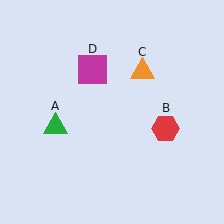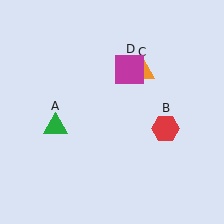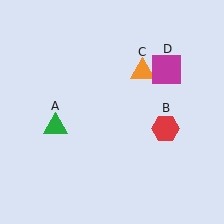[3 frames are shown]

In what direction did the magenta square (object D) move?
The magenta square (object D) moved right.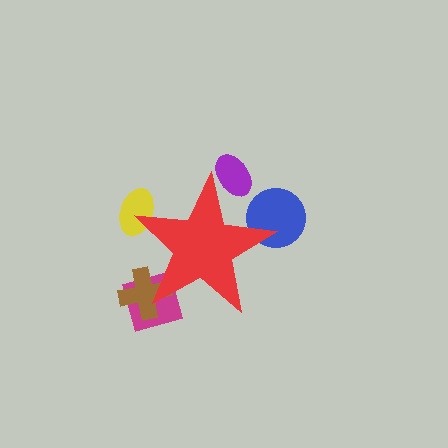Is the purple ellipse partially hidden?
Yes, the purple ellipse is partially hidden behind the red star.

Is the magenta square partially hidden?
Yes, the magenta square is partially hidden behind the red star.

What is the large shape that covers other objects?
A red star.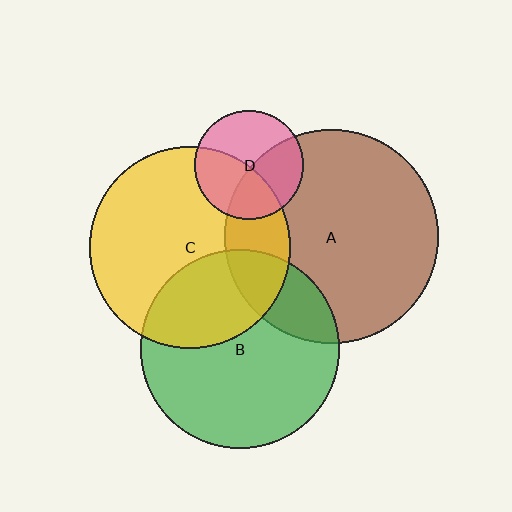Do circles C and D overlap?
Yes.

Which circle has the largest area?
Circle A (brown).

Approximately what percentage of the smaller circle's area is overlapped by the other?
Approximately 45%.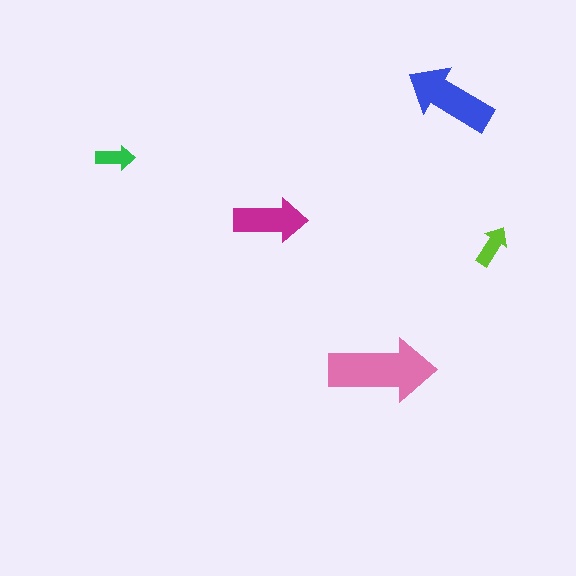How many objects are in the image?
There are 5 objects in the image.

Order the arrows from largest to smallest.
the pink one, the blue one, the magenta one, the lime one, the green one.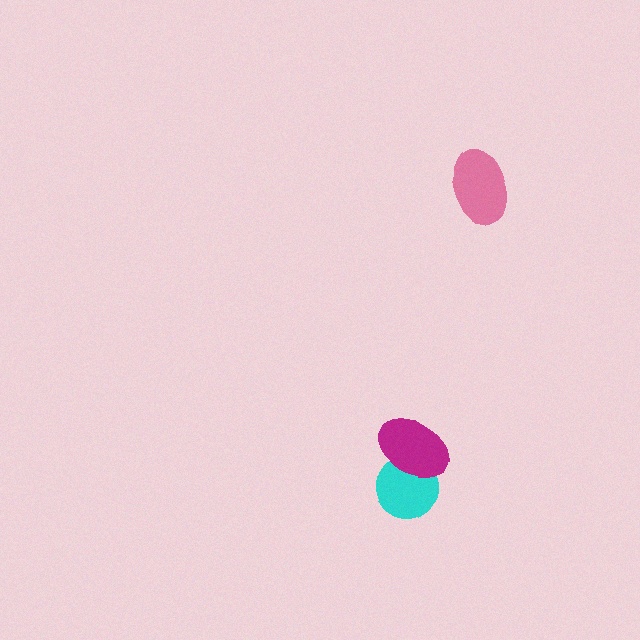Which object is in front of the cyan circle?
The magenta ellipse is in front of the cyan circle.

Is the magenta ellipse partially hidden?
No, no other shape covers it.